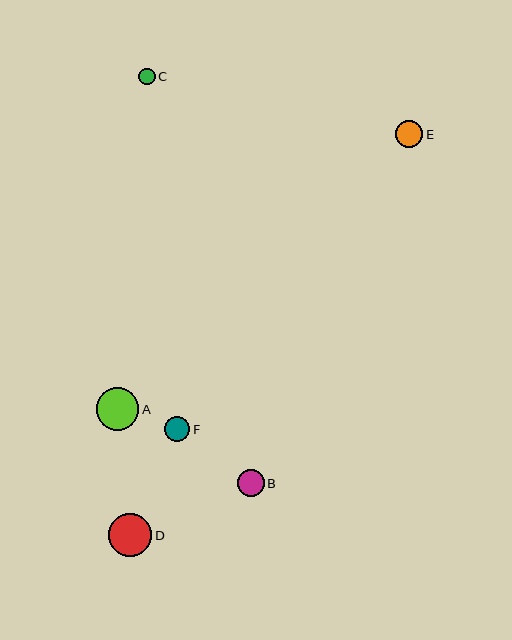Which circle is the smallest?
Circle C is the smallest with a size of approximately 17 pixels.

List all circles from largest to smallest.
From largest to smallest: D, A, E, B, F, C.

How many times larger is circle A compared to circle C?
Circle A is approximately 2.6 times the size of circle C.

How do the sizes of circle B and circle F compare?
Circle B and circle F are approximately the same size.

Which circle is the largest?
Circle D is the largest with a size of approximately 44 pixels.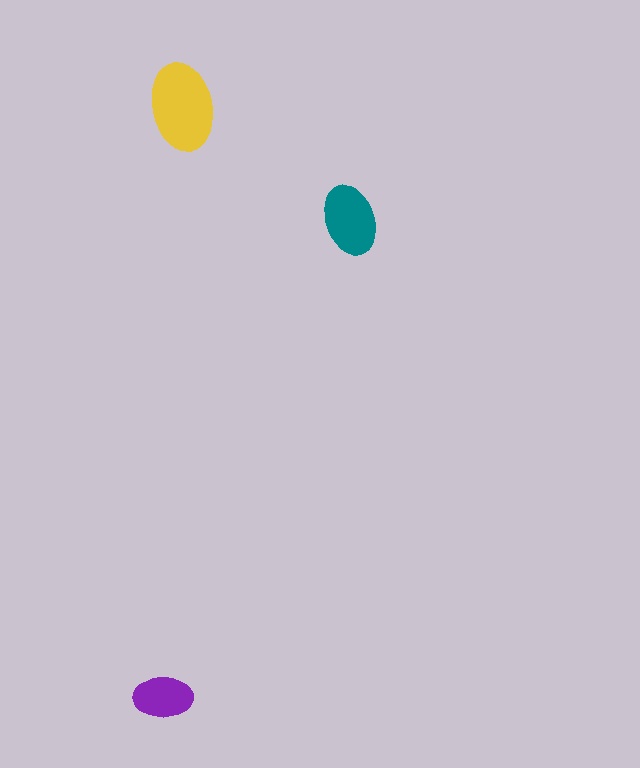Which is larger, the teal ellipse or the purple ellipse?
The teal one.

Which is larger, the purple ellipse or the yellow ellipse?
The yellow one.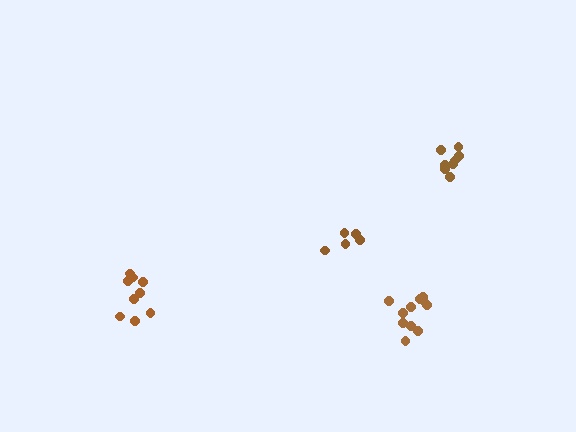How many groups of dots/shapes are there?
There are 4 groups.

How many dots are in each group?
Group 1: 11 dots, Group 2: 8 dots, Group 3: 9 dots, Group 4: 5 dots (33 total).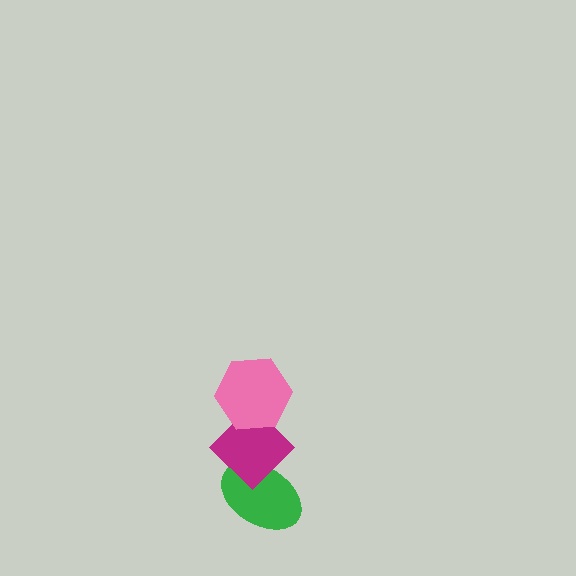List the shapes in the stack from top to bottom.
From top to bottom: the pink hexagon, the magenta diamond, the green ellipse.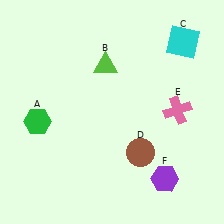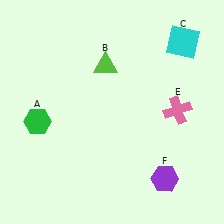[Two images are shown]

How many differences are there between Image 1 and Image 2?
There is 1 difference between the two images.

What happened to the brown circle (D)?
The brown circle (D) was removed in Image 2. It was in the bottom-right area of Image 1.